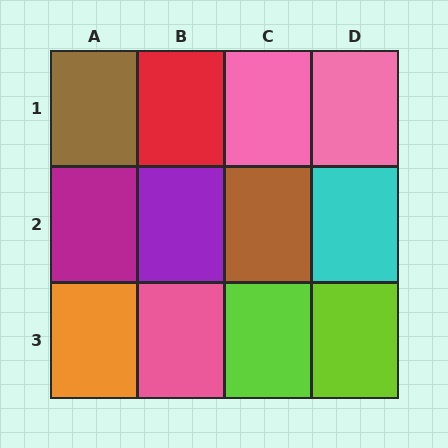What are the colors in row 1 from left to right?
Brown, red, pink, pink.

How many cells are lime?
2 cells are lime.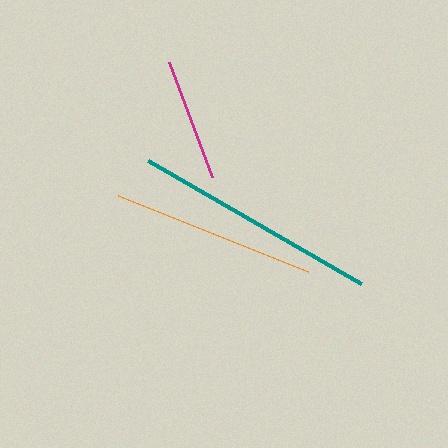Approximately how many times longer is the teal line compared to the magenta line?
The teal line is approximately 2.0 times the length of the magenta line.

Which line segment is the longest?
The teal line is the longest at approximately 246 pixels.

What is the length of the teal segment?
The teal segment is approximately 246 pixels long.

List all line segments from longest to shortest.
From longest to shortest: teal, orange, magenta.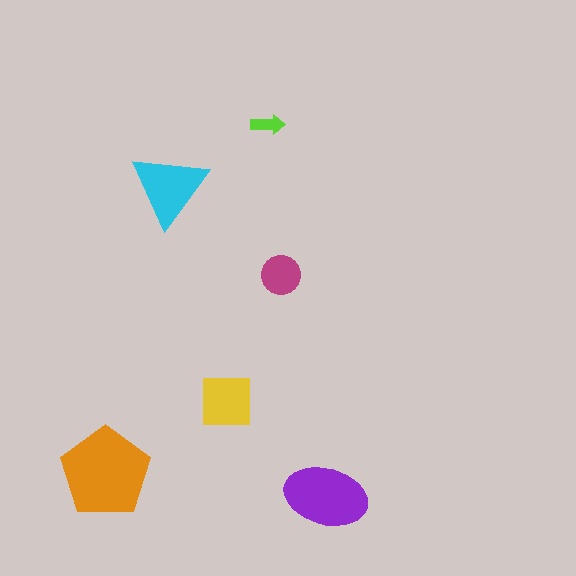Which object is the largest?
The orange pentagon.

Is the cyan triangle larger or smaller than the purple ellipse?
Smaller.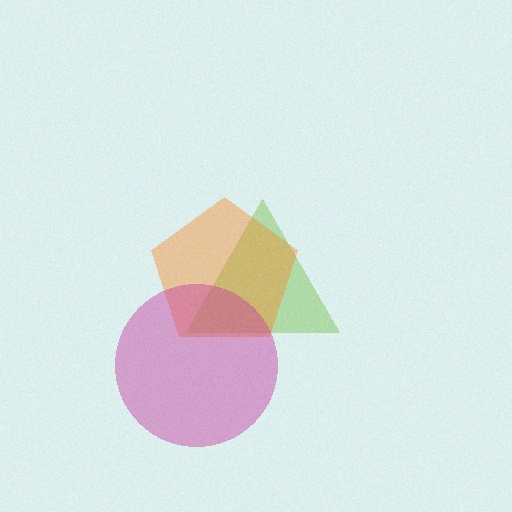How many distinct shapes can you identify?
There are 3 distinct shapes: a lime triangle, an orange pentagon, a magenta circle.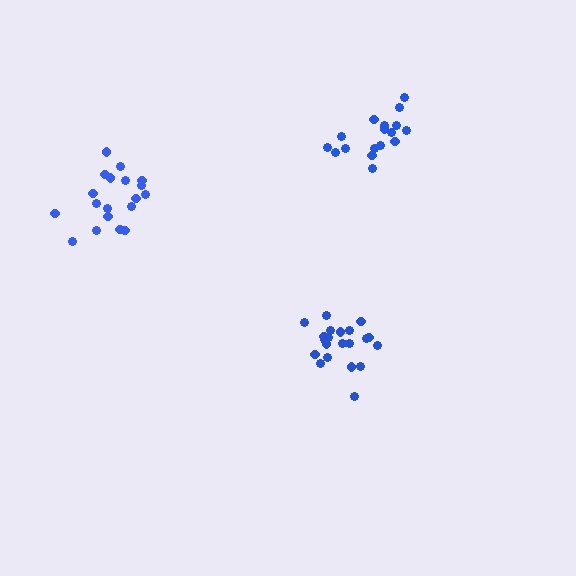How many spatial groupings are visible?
There are 3 spatial groupings.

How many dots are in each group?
Group 1: 17 dots, Group 2: 19 dots, Group 3: 21 dots (57 total).